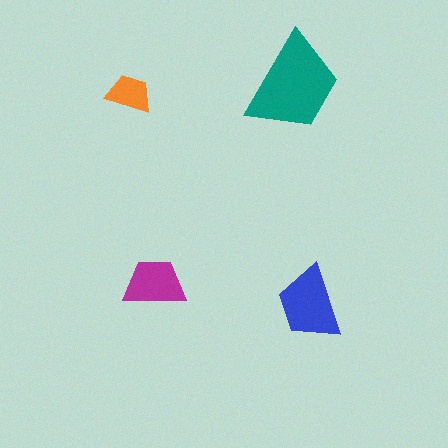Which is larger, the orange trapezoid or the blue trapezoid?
The blue one.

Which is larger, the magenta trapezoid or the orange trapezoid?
The magenta one.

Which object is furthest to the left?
The orange trapezoid is leftmost.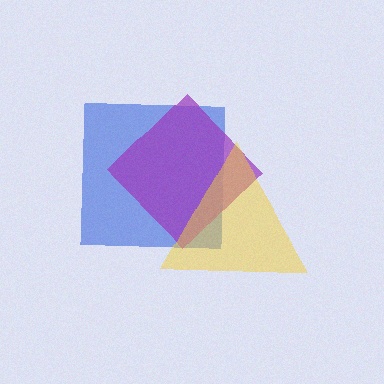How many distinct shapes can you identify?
There are 3 distinct shapes: a blue square, a purple diamond, a yellow triangle.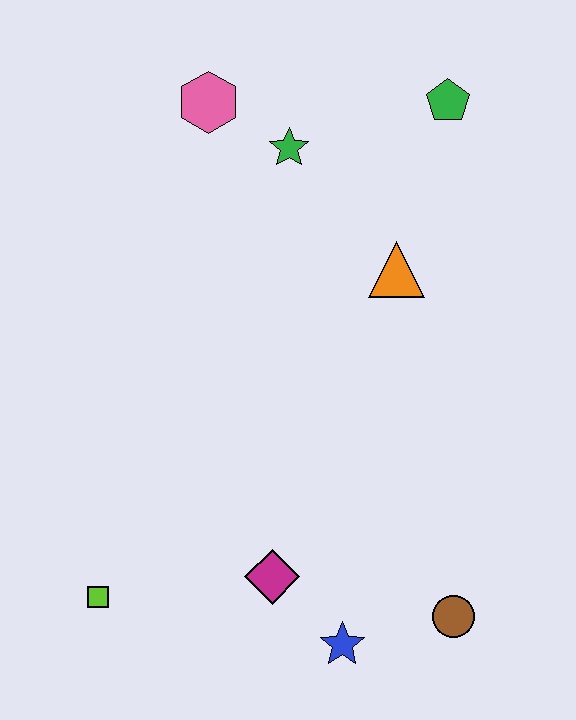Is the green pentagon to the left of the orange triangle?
No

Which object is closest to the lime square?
The magenta diamond is closest to the lime square.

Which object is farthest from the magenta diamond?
The green pentagon is farthest from the magenta diamond.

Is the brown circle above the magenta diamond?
No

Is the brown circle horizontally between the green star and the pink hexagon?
No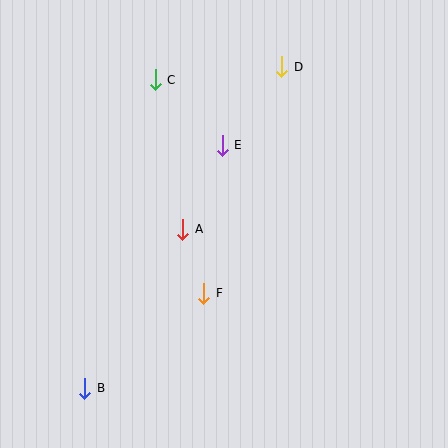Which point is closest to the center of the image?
Point A at (183, 229) is closest to the center.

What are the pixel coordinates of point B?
Point B is at (85, 388).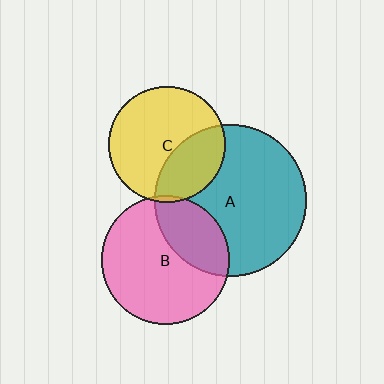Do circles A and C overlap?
Yes.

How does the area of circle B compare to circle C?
Approximately 1.2 times.